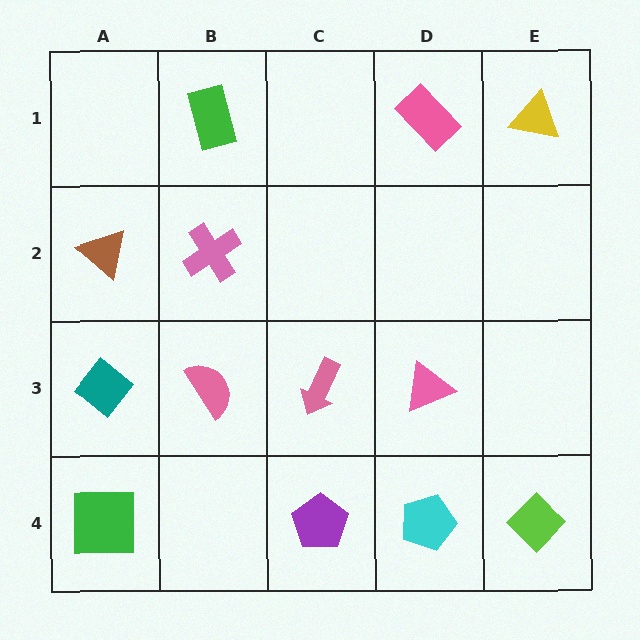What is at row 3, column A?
A teal diamond.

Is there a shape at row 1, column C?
No, that cell is empty.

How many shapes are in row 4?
4 shapes.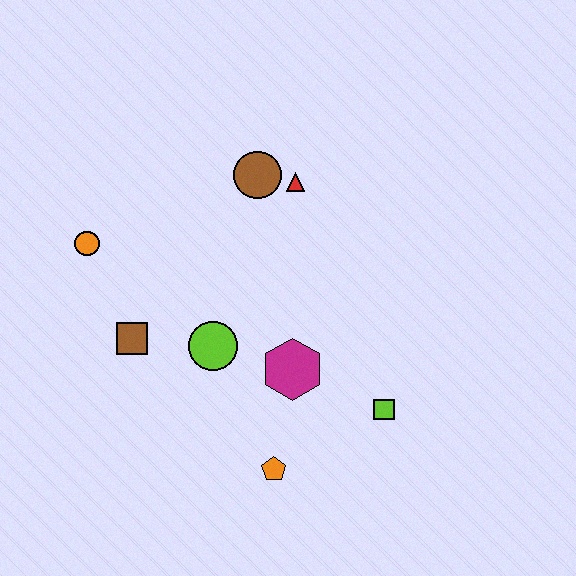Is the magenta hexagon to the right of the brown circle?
Yes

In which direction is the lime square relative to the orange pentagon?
The lime square is to the right of the orange pentagon.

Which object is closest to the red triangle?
The brown circle is closest to the red triangle.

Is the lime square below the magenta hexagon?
Yes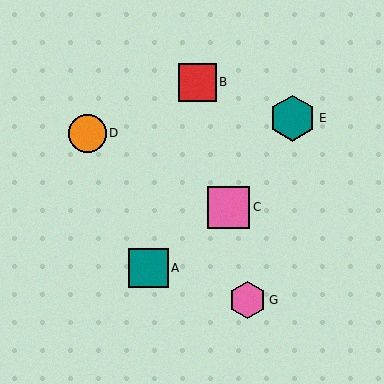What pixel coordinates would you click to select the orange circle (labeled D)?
Click at (87, 133) to select the orange circle D.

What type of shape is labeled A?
Shape A is a teal square.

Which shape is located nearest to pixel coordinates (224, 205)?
The pink square (labeled C) at (228, 207) is nearest to that location.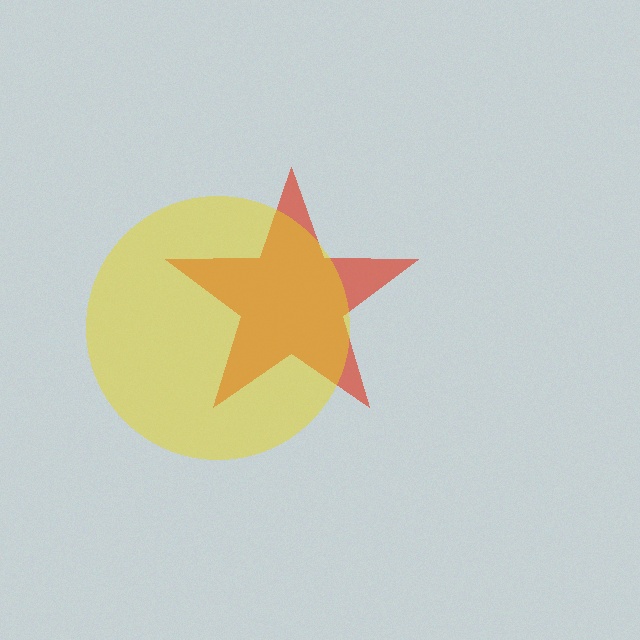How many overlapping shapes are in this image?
There are 2 overlapping shapes in the image.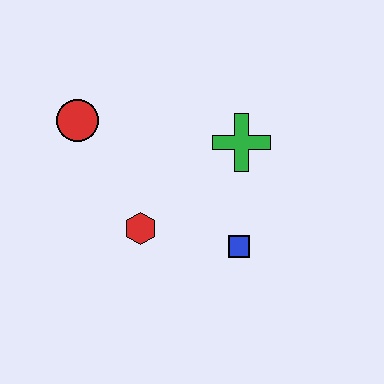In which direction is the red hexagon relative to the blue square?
The red hexagon is to the left of the blue square.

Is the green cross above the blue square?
Yes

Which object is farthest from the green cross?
The red circle is farthest from the green cross.